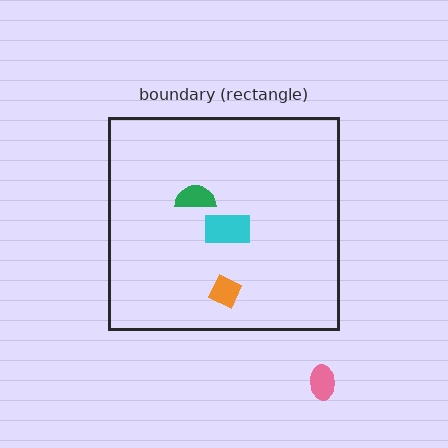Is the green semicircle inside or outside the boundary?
Inside.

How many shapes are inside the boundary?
3 inside, 1 outside.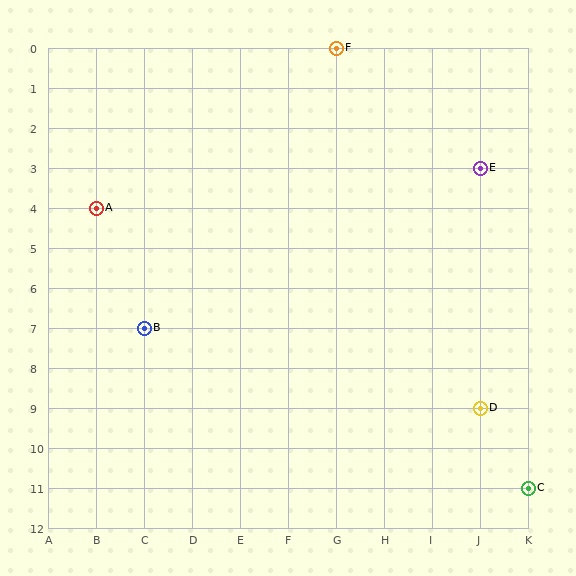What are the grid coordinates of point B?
Point B is at grid coordinates (C, 7).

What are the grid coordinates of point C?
Point C is at grid coordinates (K, 11).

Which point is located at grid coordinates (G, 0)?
Point F is at (G, 0).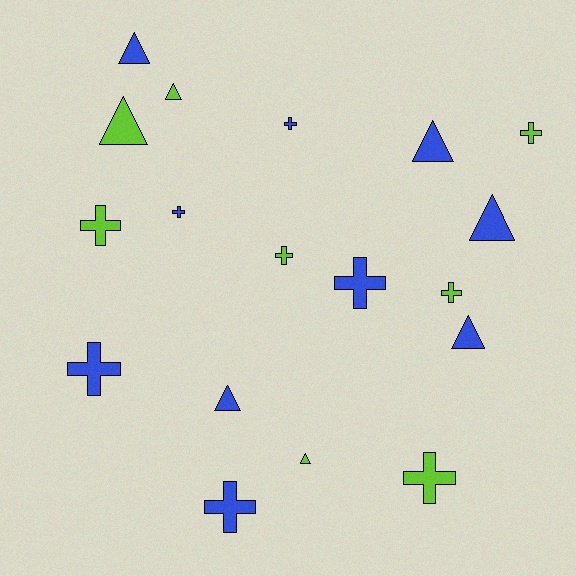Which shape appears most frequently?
Cross, with 10 objects.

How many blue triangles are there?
There are 5 blue triangles.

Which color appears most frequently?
Blue, with 10 objects.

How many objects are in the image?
There are 18 objects.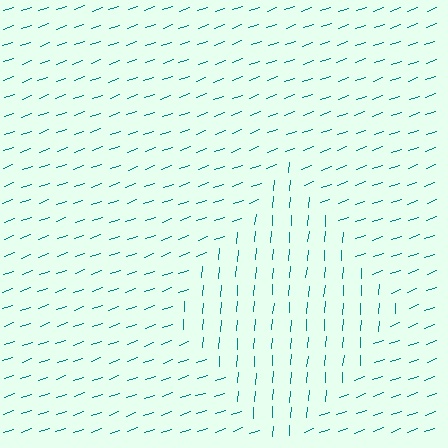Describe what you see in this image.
The image is filled with small teal line segments. A diamond region in the image has lines oriented differently from the surrounding lines, creating a visible texture boundary.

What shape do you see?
I see a diamond.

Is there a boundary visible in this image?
Yes, there is a texture boundary formed by a change in line orientation.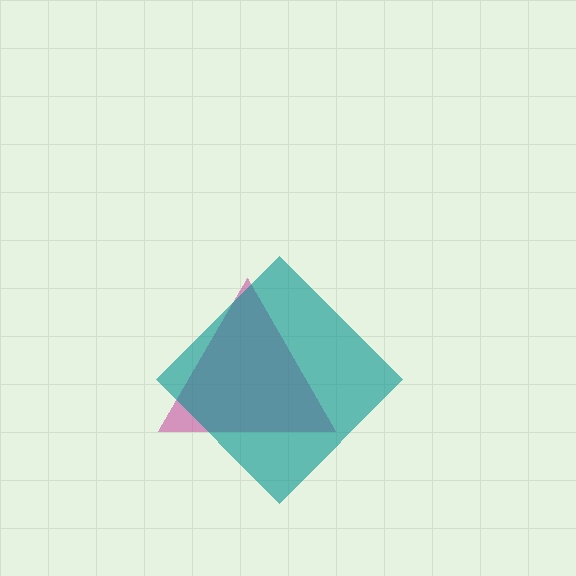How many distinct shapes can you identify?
There are 2 distinct shapes: a magenta triangle, a teal diamond.